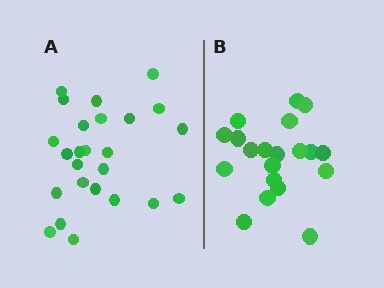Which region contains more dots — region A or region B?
Region A (the left region) has more dots.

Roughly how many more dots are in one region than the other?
Region A has about 5 more dots than region B.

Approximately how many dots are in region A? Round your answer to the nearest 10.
About 20 dots. (The exact count is 25, which rounds to 20.)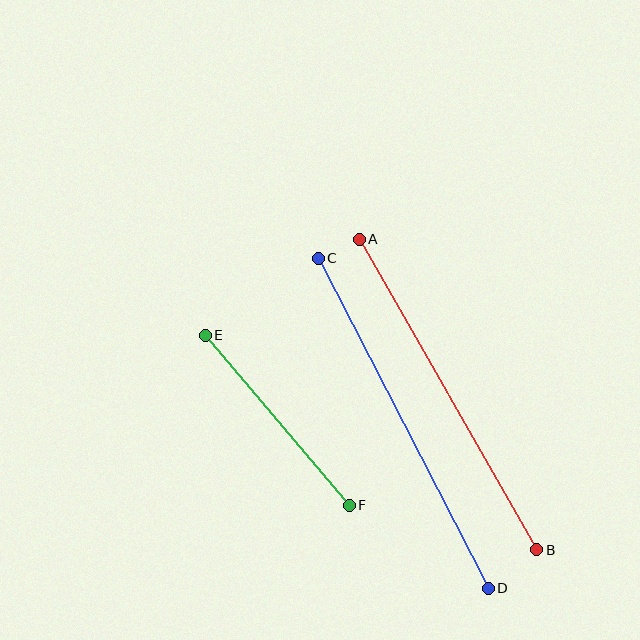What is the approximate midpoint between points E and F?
The midpoint is at approximately (277, 420) pixels.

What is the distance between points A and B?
The distance is approximately 358 pixels.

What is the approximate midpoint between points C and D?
The midpoint is at approximately (403, 423) pixels.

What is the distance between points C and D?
The distance is approximately 371 pixels.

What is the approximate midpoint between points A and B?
The midpoint is at approximately (448, 394) pixels.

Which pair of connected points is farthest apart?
Points C and D are farthest apart.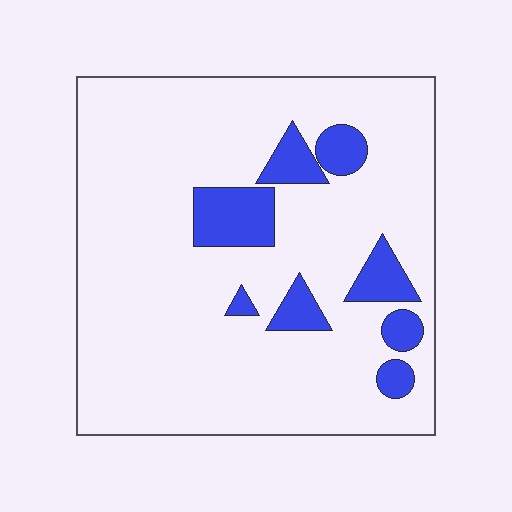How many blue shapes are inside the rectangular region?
8.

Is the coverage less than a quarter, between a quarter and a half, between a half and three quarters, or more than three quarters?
Less than a quarter.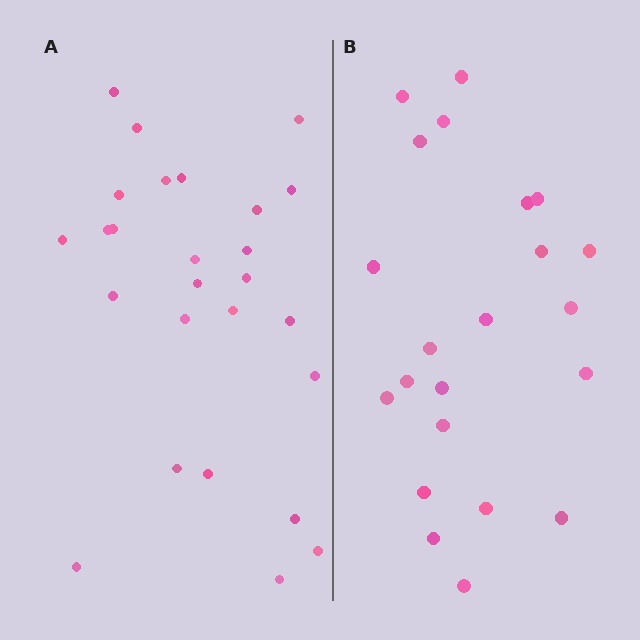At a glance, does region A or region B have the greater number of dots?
Region A (the left region) has more dots.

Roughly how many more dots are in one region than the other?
Region A has about 4 more dots than region B.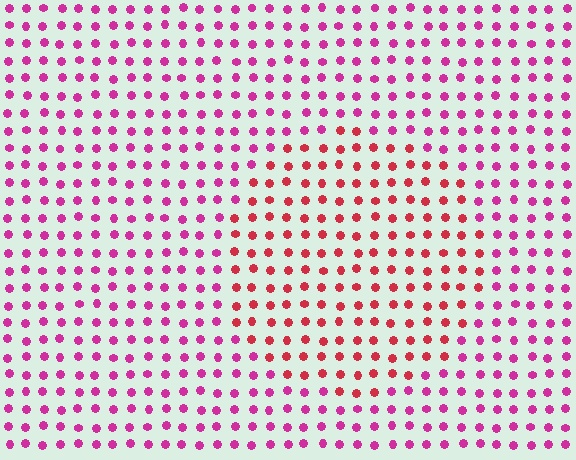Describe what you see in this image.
The image is filled with small magenta elements in a uniform arrangement. A circle-shaped region is visible where the elements are tinted to a slightly different hue, forming a subtle color boundary.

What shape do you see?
I see a circle.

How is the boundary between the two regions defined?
The boundary is defined purely by a slight shift in hue (about 34 degrees). Spacing, size, and orientation are identical on both sides.